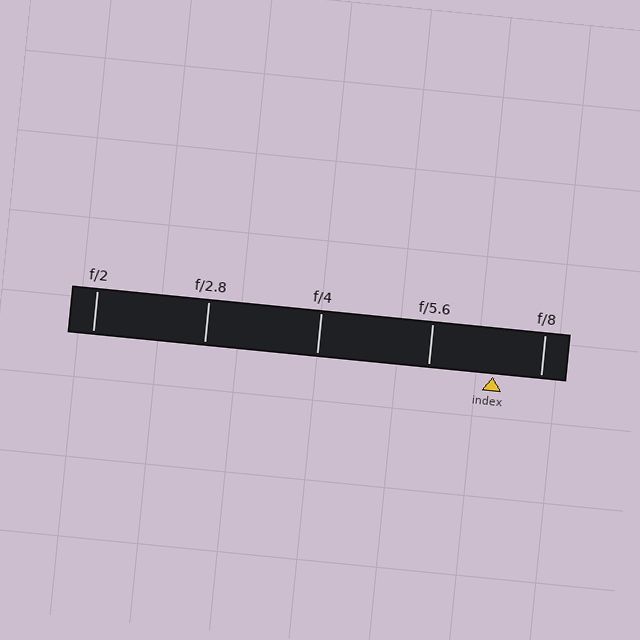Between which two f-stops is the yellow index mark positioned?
The index mark is between f/5.6 and f/8.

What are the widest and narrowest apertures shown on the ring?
The widest aperture shown is f/2 and the narrowest is f/8.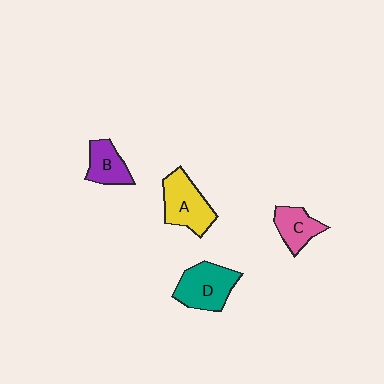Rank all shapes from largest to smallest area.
From largest to smallest: D (teal), A (yellow), C (pink), B (purple).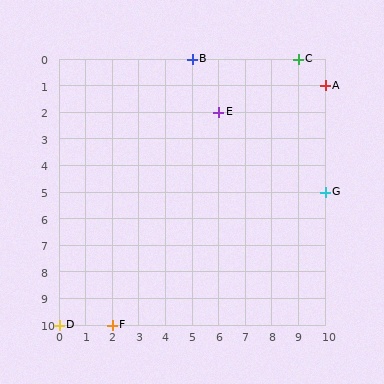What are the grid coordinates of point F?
Point F is at grid coordinates (2, 10).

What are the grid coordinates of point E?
Point E is at grid coordinates (6, 2).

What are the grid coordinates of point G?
Point G is at grid coordinates (10, 5).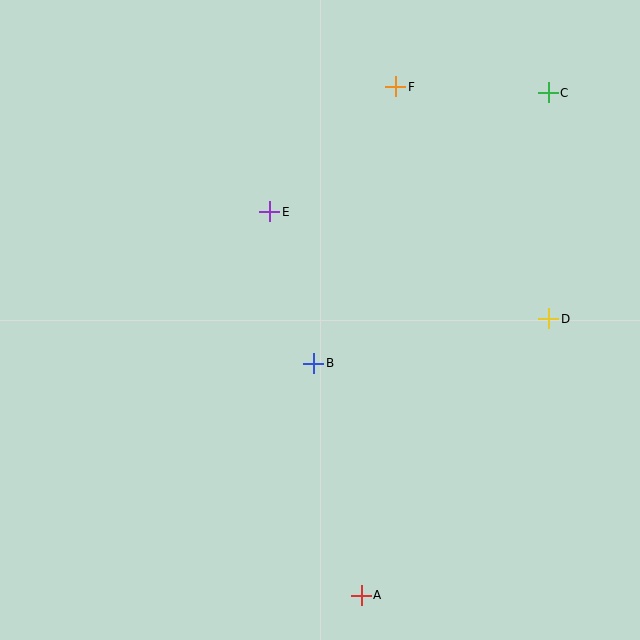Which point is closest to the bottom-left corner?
Point A is closest to the bottom-left corner.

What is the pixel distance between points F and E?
The distance between F and E is 178 pixels.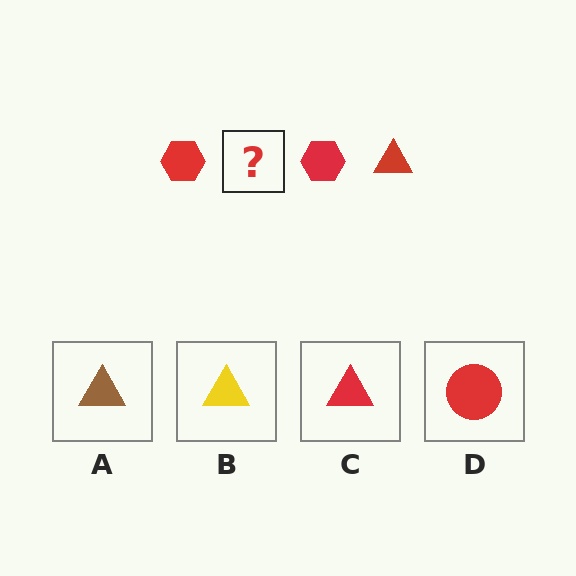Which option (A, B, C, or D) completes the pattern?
C.